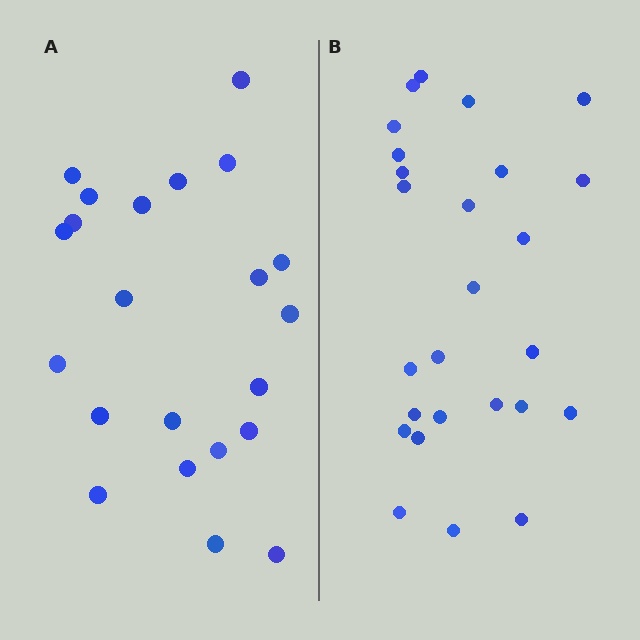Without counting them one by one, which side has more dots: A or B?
Region B (the right region) has more dots.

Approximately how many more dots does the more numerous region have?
Region B has about 4 more dots than region A.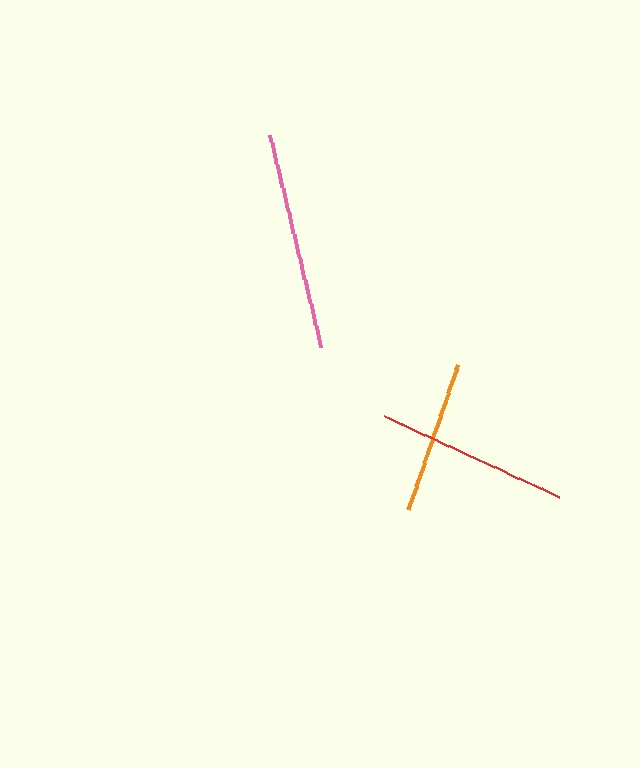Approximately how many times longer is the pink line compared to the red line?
The pink line is approximately 1.1 times the length of the red line.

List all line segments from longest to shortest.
From longest to shortest: pink, red, orange.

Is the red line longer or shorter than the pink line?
The pink line is longer than the red line.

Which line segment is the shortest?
The orange line is the shortest at approximately 154 pixels.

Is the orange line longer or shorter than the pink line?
The pink line is longer than the orange line.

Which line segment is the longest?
The pink line is the longest at approximately 218 pixels.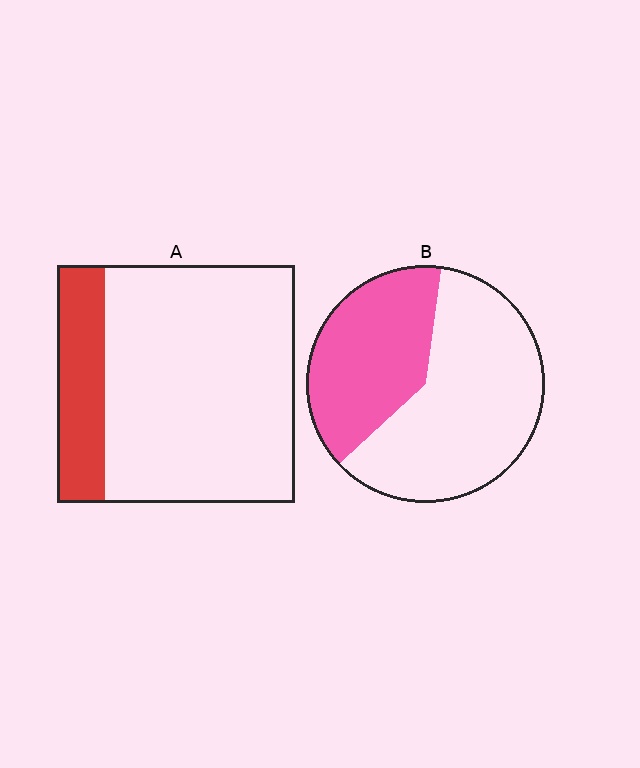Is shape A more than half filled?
No.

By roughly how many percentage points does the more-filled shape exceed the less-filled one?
By roughly 20 percentage points (B over A).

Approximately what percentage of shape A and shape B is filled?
A is approximately 20% and B is approximately 40%.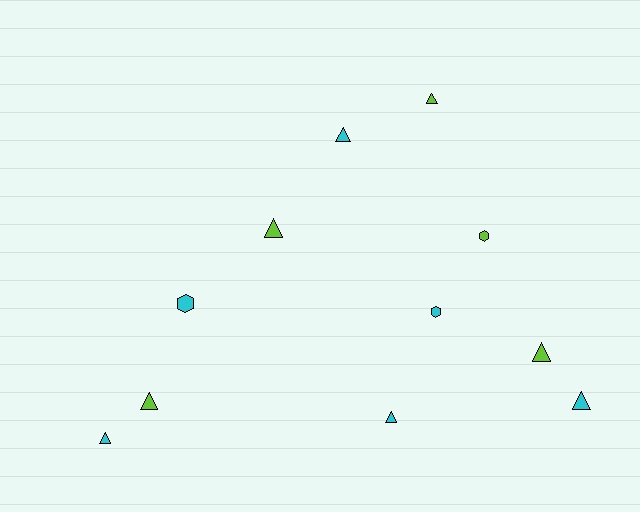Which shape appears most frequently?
Triangle, with 8 objects.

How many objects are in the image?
There are 11 objects.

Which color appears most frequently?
Cyan, with 6 objects.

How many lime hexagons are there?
There is 1 lime hexagon.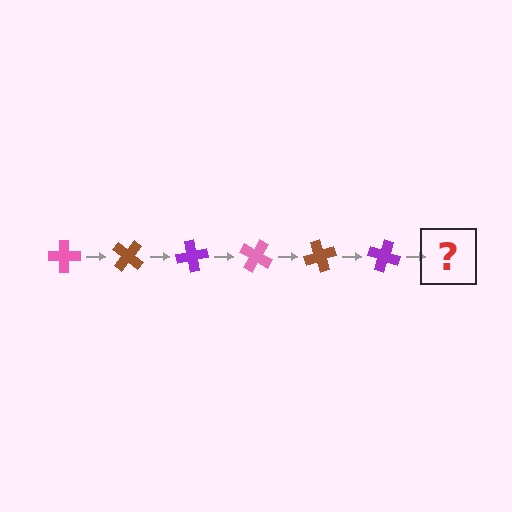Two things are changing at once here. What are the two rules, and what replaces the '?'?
The two rules are that it rotates 40 degrees each step and the color cycles through pink, brown, and purple. The '?' should be a pink cross, rotated 240 degrees from the start.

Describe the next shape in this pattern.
It should be a pink cross, rotated 240 degrees from the start.